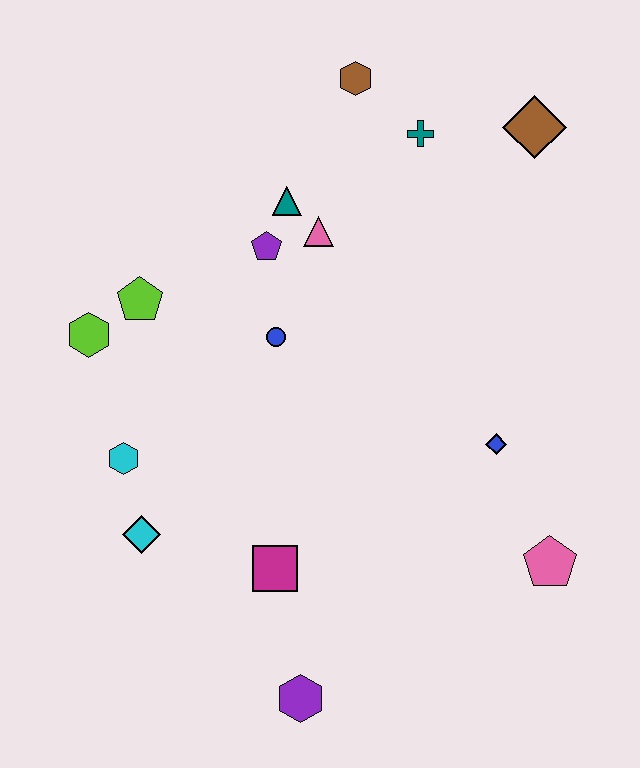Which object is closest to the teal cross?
The brown hexagon is closest to the teal cross.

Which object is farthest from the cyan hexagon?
The brown diamond is farthest from the cyan hexagon.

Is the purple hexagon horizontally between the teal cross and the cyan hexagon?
Yes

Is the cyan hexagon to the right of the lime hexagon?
Yes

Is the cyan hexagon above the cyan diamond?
Yes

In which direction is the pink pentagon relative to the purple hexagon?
The pink pentagon is to the right of the purple hexagon.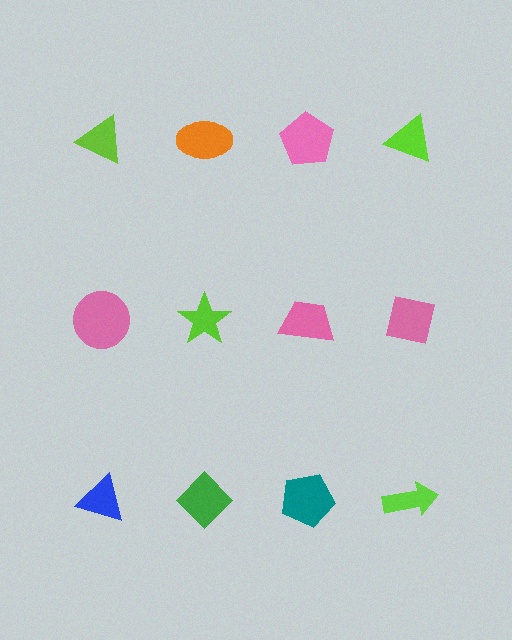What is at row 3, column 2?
A green diamond.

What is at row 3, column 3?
A teal pentagon.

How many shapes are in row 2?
4 shapes.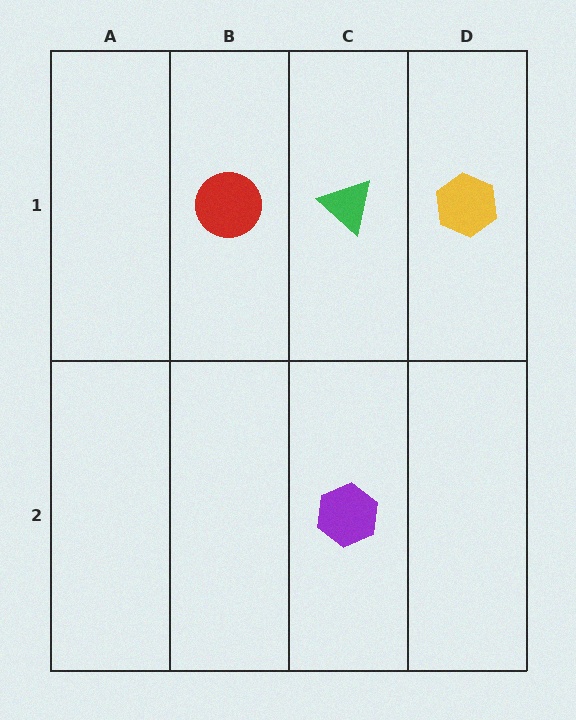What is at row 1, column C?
A green triangle.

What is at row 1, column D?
A yellow hexagon.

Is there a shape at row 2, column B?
No, that cell is empty.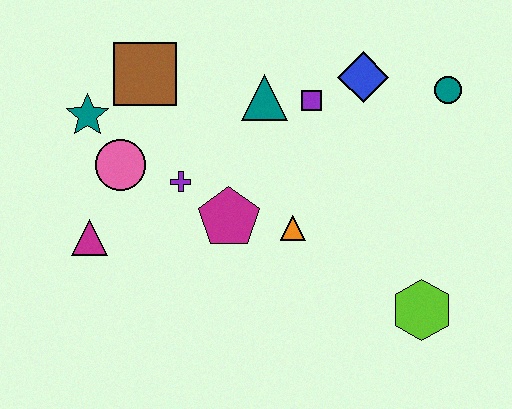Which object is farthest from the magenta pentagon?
The teal circle is farthest from the magenta pentagon.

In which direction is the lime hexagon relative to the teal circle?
The lime hexagon is below the teal circle.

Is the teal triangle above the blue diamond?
No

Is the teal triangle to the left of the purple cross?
No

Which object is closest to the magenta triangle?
The pink circle is closest to the magenta triangle.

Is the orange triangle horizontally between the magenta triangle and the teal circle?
Yes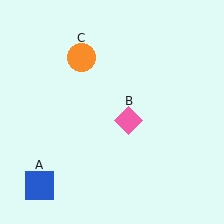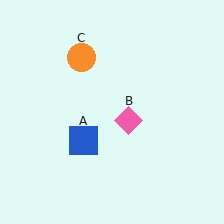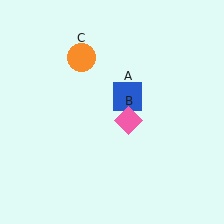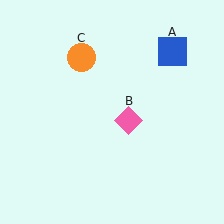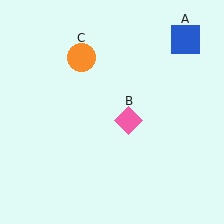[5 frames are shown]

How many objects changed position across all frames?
1 object changed position: blue square (object A).